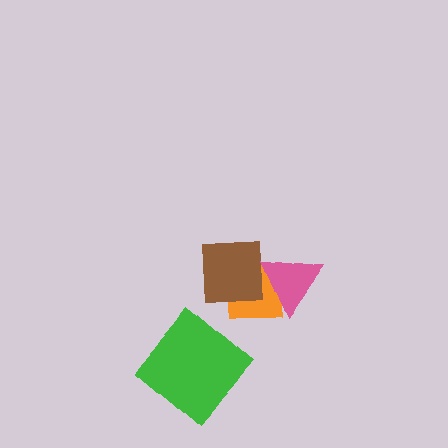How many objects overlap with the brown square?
1 object overlaps with the brown square.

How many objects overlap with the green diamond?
0 objects overlap with the green diamond.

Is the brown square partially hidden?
No, no other shape covers it.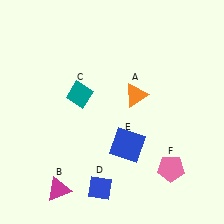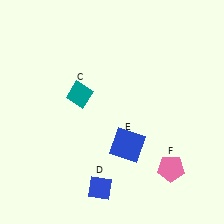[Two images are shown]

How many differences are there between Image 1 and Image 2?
There are 2 differences between the two images.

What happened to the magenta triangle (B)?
The magenta triangle (B) was removed in Image 2. It was in the bottom-left area of Image 1.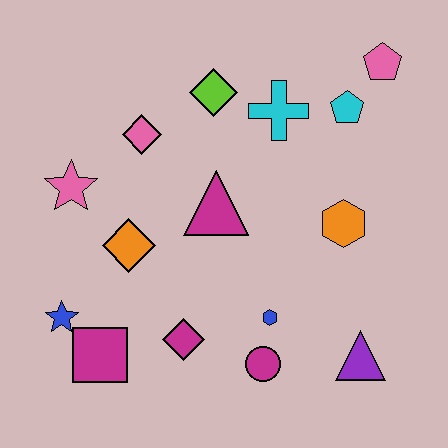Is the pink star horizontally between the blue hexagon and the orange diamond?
No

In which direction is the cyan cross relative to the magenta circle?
The cyan cross is above the magenta circle.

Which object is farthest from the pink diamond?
The purple triangle is farthest from the pink diamond.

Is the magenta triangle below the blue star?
No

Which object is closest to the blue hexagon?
The magenta circle is closest to the blue hexagon.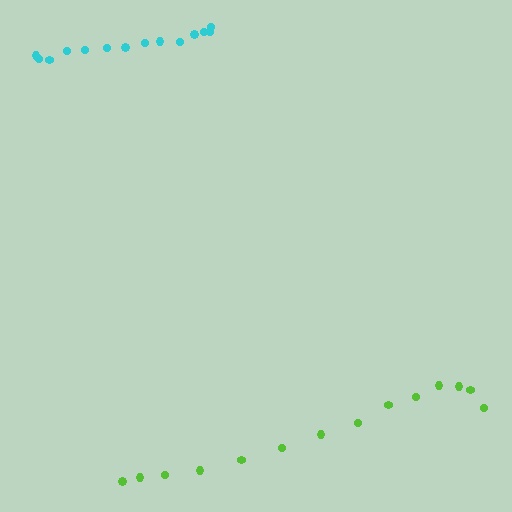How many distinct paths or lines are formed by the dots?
There are 2 distinct paths.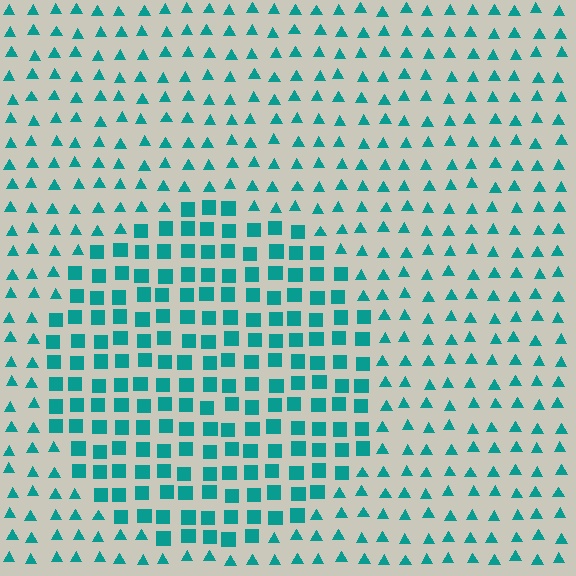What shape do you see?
I see a circle.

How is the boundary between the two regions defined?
The boundary is defined by a change in element shape: squares inside vs. triangles outside. All elements share the same color and spacing.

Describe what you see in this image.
The image is filled with small teal elements arranged in a uniform grid. A circle-shaped region contains squares, while the surrounding area contains triangles. The boundary is defined purely by the change in element shape.